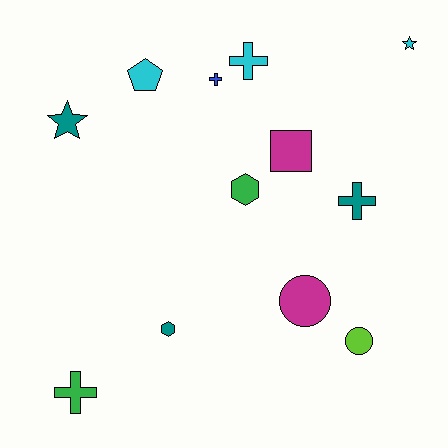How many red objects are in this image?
There are no red objects.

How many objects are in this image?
There are 12 objects.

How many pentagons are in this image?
There is 1 pentagon.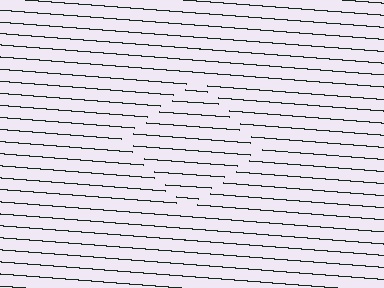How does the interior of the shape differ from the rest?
The interior of the shape contains the same grating, shifted by half a period — the contour is defined by the phase discontinuity where line-ends from the inner and outer gratings abut.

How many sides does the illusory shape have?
4 sides — the line-ends trace a square.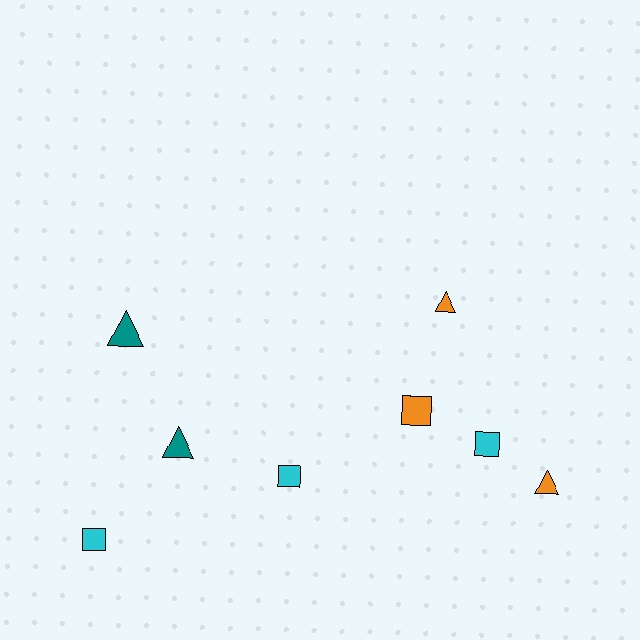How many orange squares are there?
There is 1 orange square.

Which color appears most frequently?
Orange, with 3 objects.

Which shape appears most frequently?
Square, with 4 objects.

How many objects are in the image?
There are 8 objects.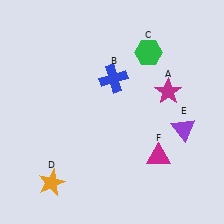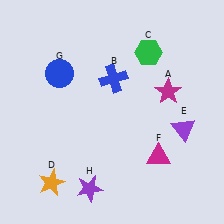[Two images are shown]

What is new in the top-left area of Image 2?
A blue circle (G) was added in the top-left area of Image 2.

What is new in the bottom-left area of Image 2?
A purple star (H) was added in the bottom-left area of Image 2.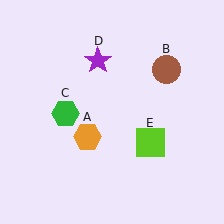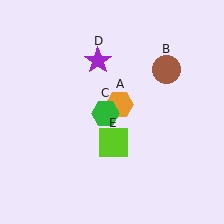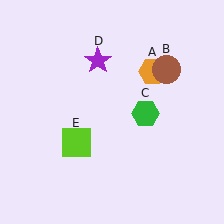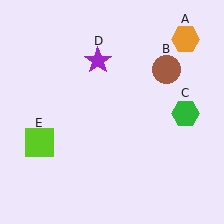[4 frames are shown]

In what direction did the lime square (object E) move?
The lime square (object E) moved left.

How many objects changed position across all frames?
3 objects changed position: orange hexagon (object A), green hexagon (object C), lime square (object E).